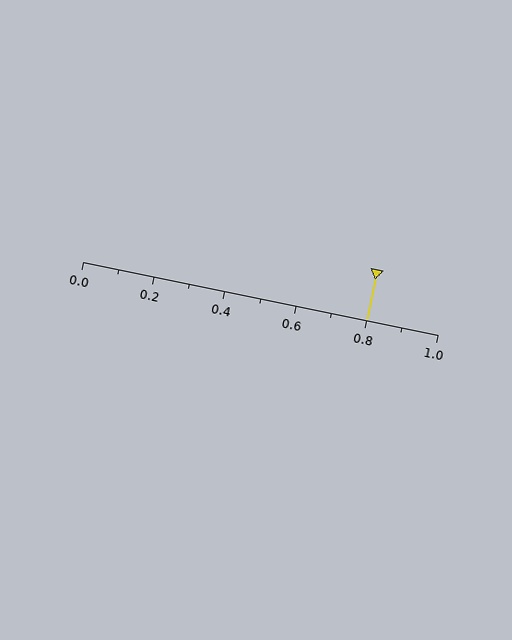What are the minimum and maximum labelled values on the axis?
The axis runs from 0.0 to 1.0.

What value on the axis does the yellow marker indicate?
The marker indicates approximately 0.8.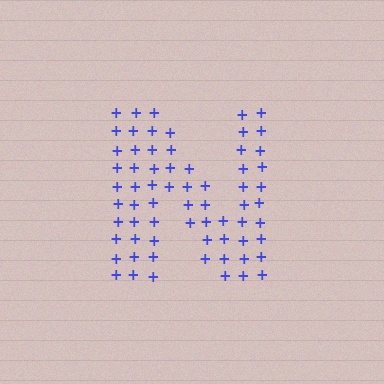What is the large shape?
The large shape is the letter N.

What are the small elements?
The small elements are plus signs.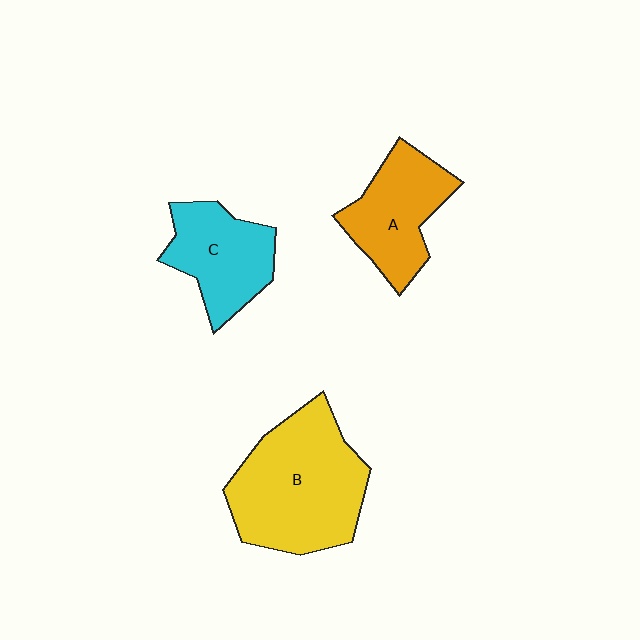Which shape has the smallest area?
Shape C (cyan).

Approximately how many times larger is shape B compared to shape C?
Approximately 1.7 times.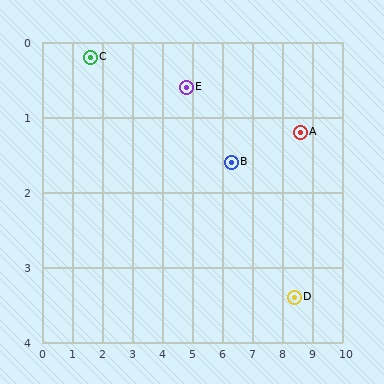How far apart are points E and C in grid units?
Points E and C are about 3.2 grid units apart.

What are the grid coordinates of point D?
Point D is at approximately (8.4, 3.4).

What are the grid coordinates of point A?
Point A is at approximately (8.6, 1.2).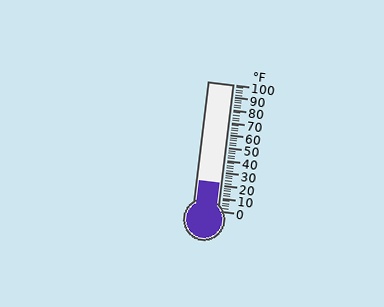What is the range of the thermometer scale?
The thermometer scale ranges from 0°F to 100°F.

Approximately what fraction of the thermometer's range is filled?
The thermometer is filled to approximately 20% of its range.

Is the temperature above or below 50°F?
The temperature is below 50°F.